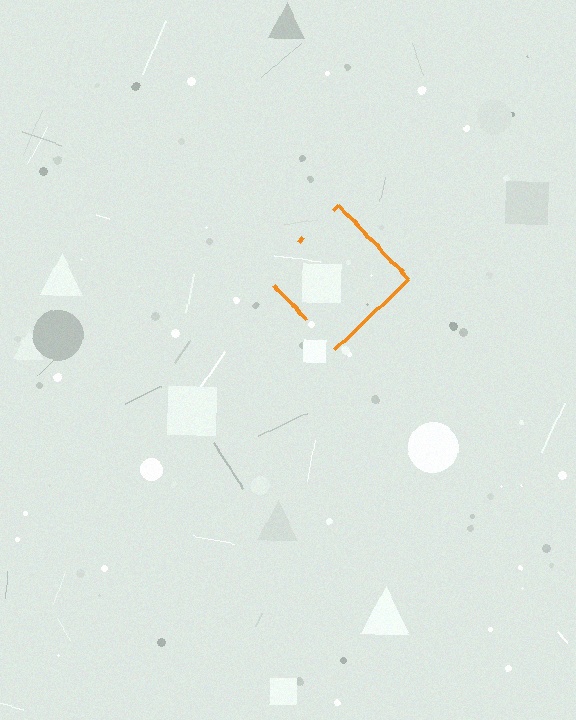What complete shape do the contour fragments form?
The contour fragments form a diamond.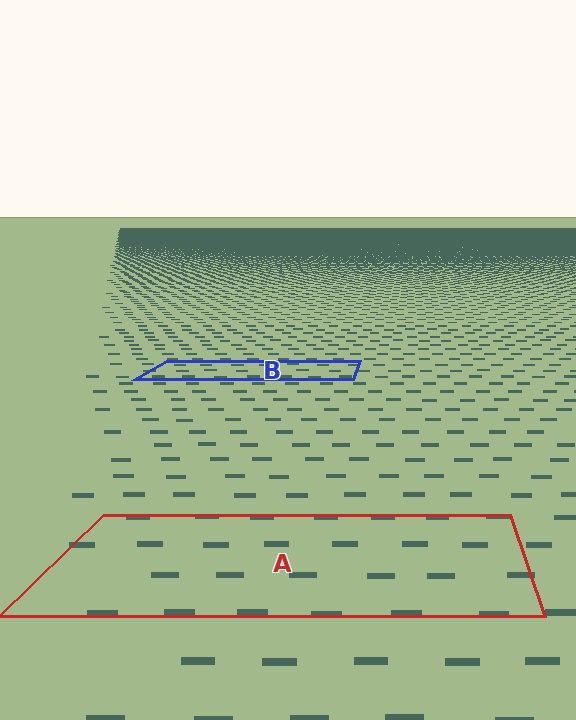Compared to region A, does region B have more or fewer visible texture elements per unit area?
Region B has more texture elements per unit area — they are packed more densely because it is farther away.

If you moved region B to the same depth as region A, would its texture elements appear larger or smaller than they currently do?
They would appear larger. At a closer depth, the same texture elements are projected at a bigger on-screen size.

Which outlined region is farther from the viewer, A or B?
Region B is farther from the viewer — the texture elements inside it appear smaller and more densely packed.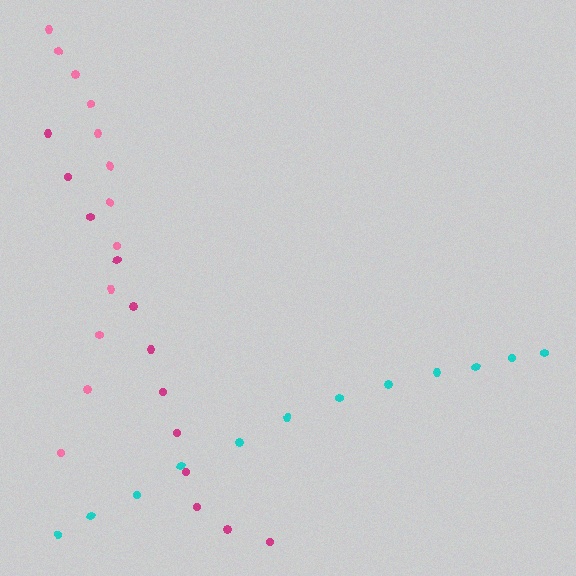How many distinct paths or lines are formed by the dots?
There are 3 distinct paths.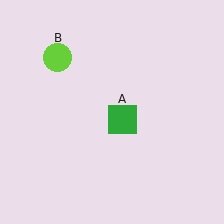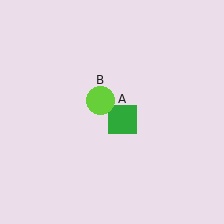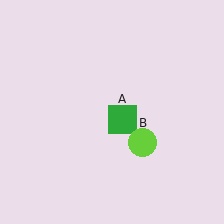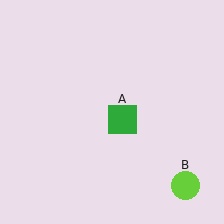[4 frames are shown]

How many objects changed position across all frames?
1 object changed position: lime circle (object B).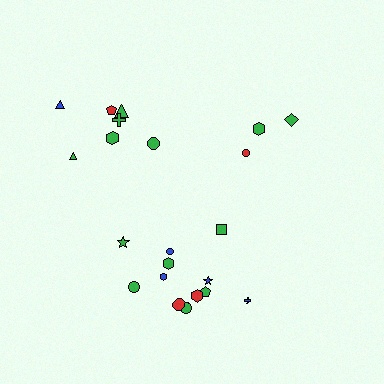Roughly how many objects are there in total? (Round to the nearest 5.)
Roughly 20 objects in total.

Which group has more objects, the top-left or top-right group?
The top-left group.